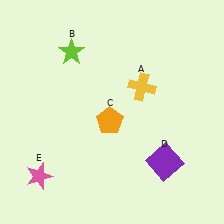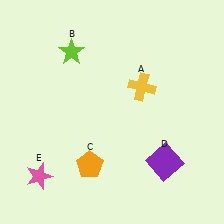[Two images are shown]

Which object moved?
The orange pentagon (C) moved down.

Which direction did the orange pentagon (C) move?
The orange pentagon (C) moved down.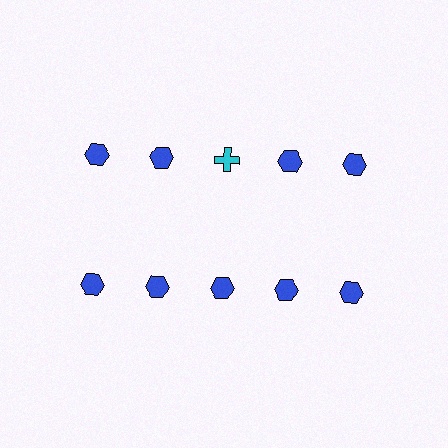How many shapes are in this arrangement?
There are 10 shapes arranged in a grid pattern.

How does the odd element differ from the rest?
It differs in both color (cyan instead of blue) and shape (cross instead of hexagon).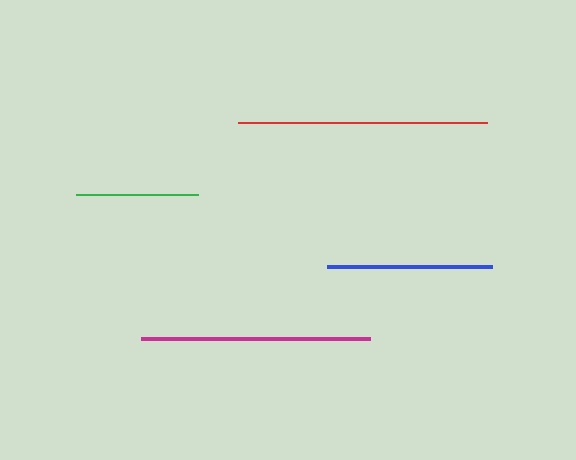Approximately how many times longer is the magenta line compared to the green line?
The magenta line is approximately 1.9 times the length of the green line.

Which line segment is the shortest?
The green line is the shortest at approximately 122 pixels.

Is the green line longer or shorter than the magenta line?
The magenta line is longer than the green line.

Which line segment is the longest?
The red line is the longest at approximately 249 pixels.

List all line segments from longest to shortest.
From longest to shortest: red, magenta, blue, green.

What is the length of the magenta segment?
The magenta segment is approximately 230 pixels long.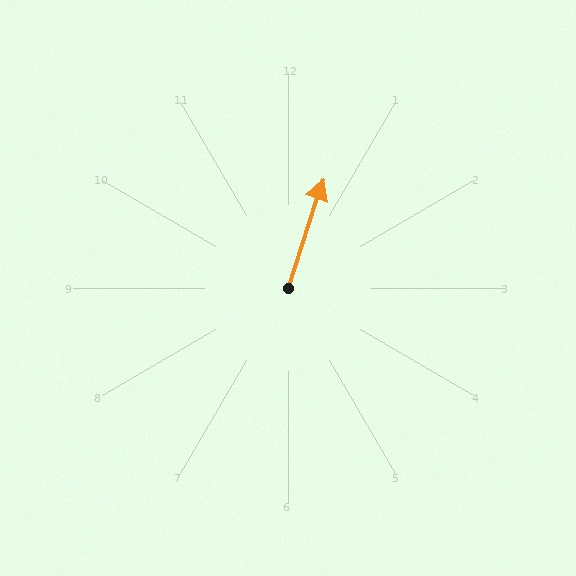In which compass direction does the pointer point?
North.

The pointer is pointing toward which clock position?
Roughly 1 o'clock.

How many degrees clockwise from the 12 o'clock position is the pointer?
Approximately 18 degrees.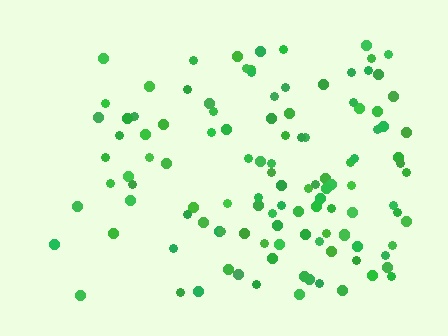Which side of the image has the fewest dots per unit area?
The left.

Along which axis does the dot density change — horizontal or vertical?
Horizontal.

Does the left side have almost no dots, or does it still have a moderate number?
Still a moderate number, just noticeably fewer than the right.